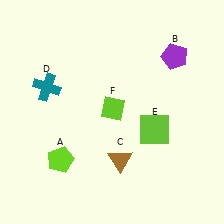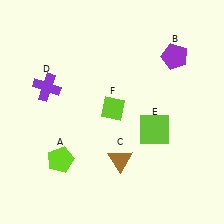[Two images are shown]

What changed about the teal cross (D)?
In Image 1, D is teal. In Image 2, it changed to purple.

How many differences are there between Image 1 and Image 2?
There is 1 difference between the two images.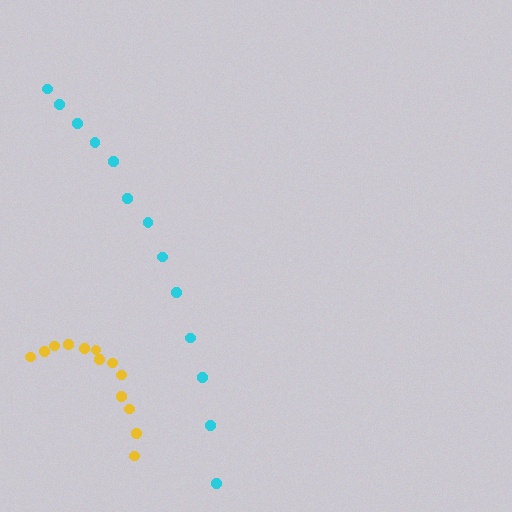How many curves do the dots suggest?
There are 2 distinct paths.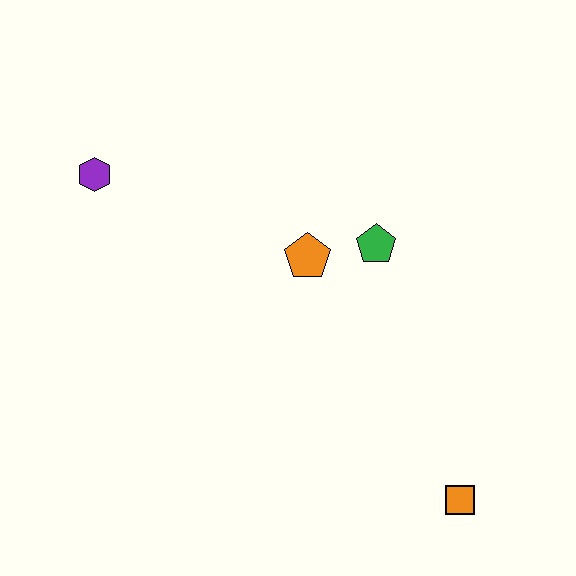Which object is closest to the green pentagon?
The orange pentagon is closest to the green pentagon.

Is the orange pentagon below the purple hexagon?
Yes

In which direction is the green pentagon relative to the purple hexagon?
The green pentagon is to the right of the purple hexagon.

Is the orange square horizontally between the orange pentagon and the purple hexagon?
No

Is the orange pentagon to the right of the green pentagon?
No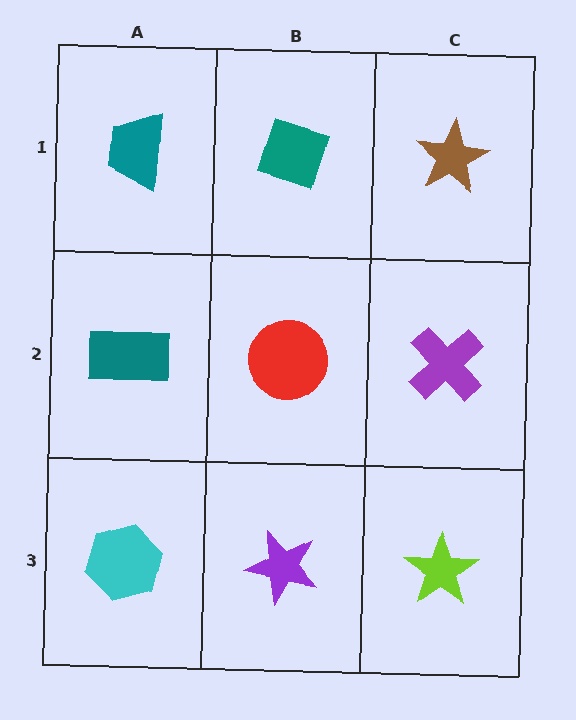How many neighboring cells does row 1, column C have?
2.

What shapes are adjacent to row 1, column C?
A purple cross (row 2, column C), a teal diamond (row 1, column B).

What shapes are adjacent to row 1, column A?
A teal rectangle (row 2, column A), a teal diamond (row 1, column B).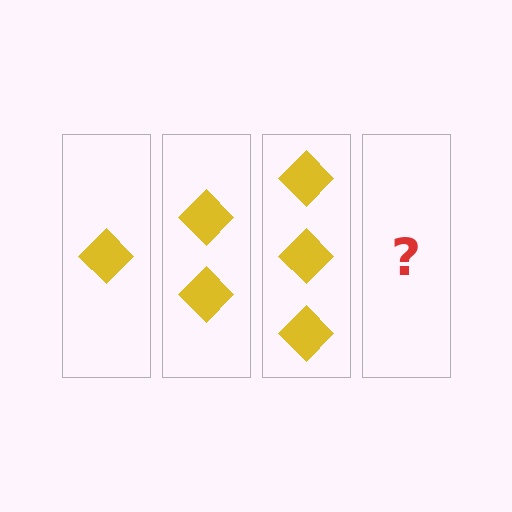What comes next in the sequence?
The next element should be 4 diamonds.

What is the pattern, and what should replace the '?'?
The pattern is that each step adds one more diamond. The '?' should be 4 diamonds.